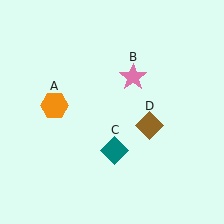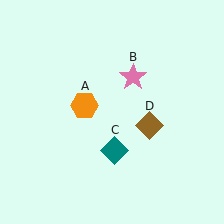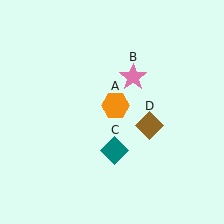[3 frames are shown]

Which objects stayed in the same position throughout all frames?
Pink star (object B) and teal diamond (object C) and brown diamond (object D) remained stationary.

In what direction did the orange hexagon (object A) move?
The orange hexagon (object A) moved right.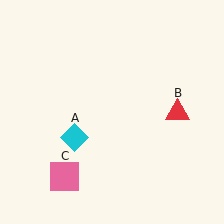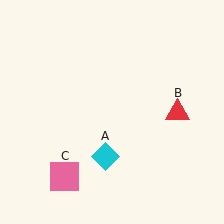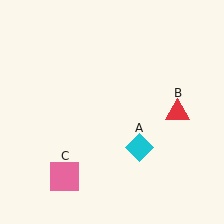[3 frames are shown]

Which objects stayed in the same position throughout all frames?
Red triangle (object B) and pink square (object C) remained stationary.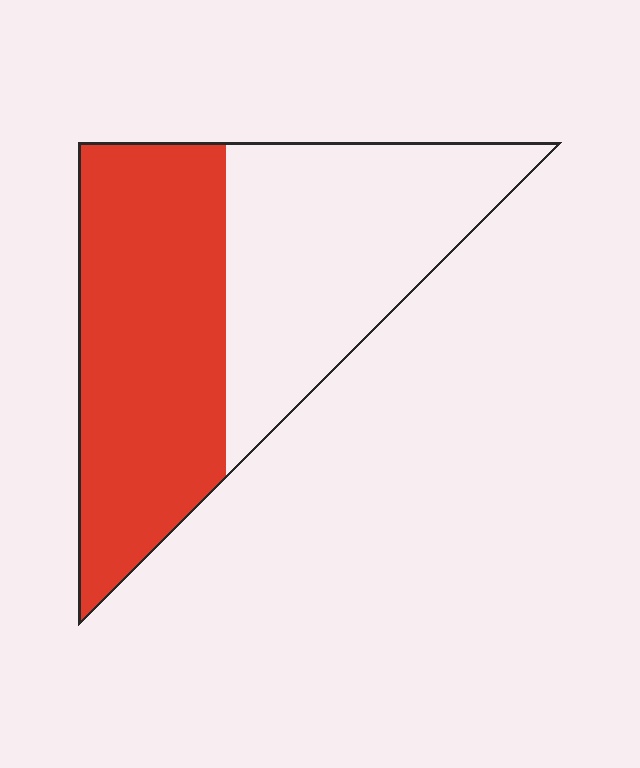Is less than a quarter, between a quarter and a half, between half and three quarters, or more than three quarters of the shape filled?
Between half and three quarters.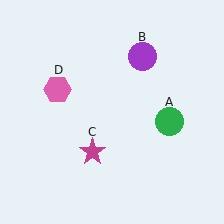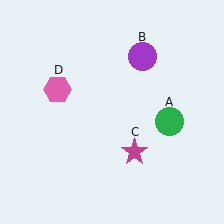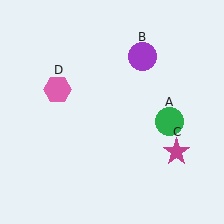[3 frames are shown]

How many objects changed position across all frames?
1 object changed position: magenta star (object C).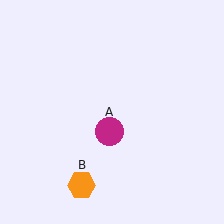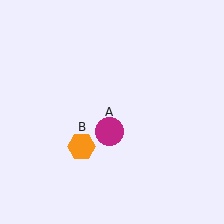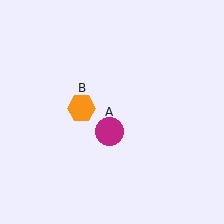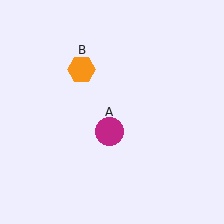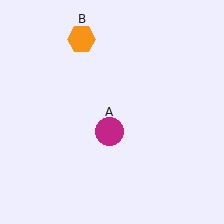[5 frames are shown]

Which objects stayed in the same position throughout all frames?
Magenta circle (object A) remained stationary.